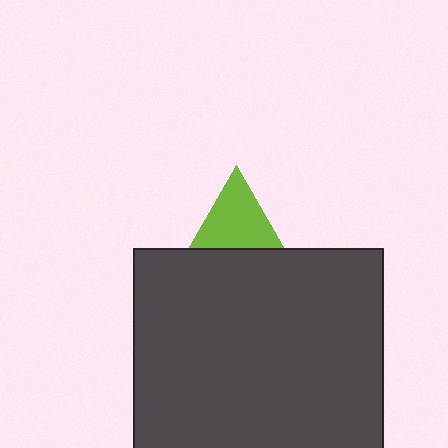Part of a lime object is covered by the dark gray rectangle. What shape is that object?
It is a triangle.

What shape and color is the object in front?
The object in front is a dark gray rectangle.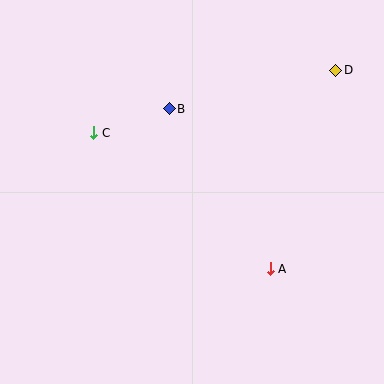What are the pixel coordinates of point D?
Point D is at (336, 70).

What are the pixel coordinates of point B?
Point B is at (169, 109).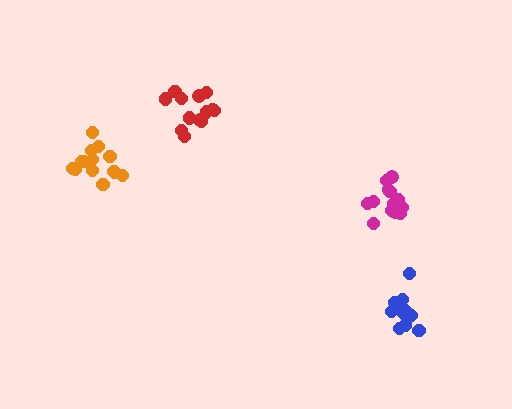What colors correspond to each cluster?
The clusters are colored: blue, orange, magenta, red.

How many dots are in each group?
Group 1: 11 dots, Group 2: 14 dots, Group 3: 13 dots, Group 4: 13 dots (51 total).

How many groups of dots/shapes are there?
There are 4 groups.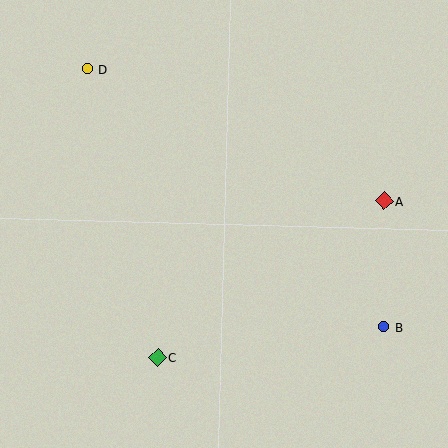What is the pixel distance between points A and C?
The distance between A and C is 275 pixels.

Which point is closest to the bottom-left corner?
Point C is closest to the bottom-left corner.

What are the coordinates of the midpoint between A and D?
The midpoint between A and D is at (236, 135).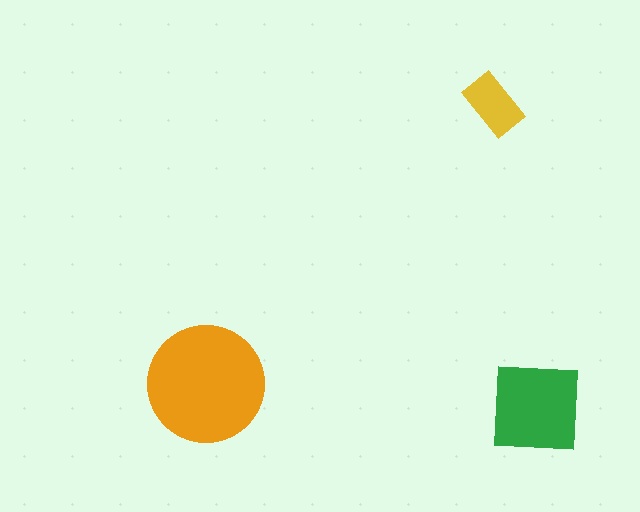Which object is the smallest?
The yellow rectangle.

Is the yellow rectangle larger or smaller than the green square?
Smaller.